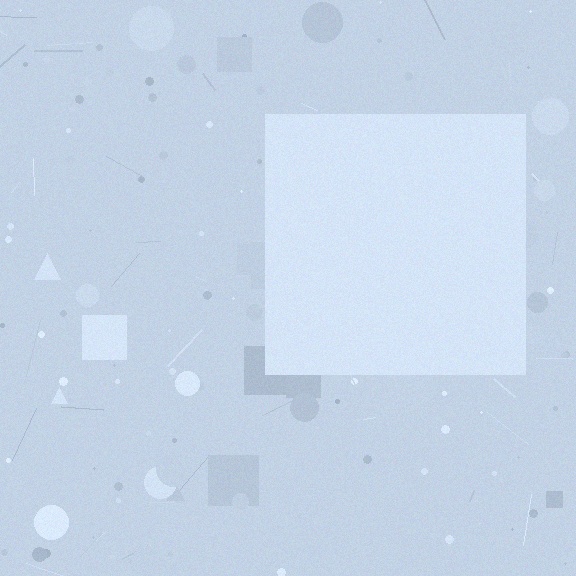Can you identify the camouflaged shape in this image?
The camouflaged shape is a square.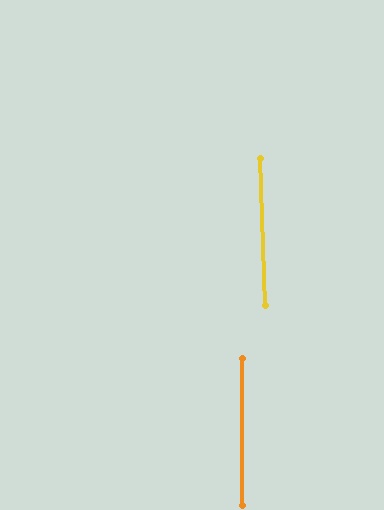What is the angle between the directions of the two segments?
Approximately 2 degrees.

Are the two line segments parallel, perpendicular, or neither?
Parallel — their directions differ by only 1.7°.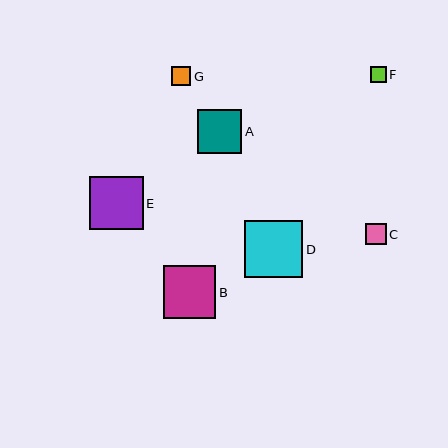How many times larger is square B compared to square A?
Square B is approximately 1.2 times the size of square A.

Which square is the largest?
Square D is the largest with a size of approximately 58 pixels.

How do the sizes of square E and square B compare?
Square E and square B are approximately the same size.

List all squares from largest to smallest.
From largest to smallest: D, E, B, A, C, G, F.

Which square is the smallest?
Square F is the smallest with a size of approximately 16 pixels.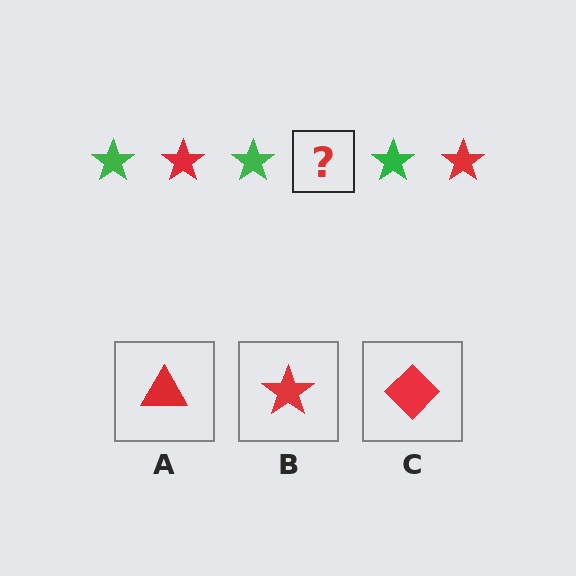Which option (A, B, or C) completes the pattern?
B.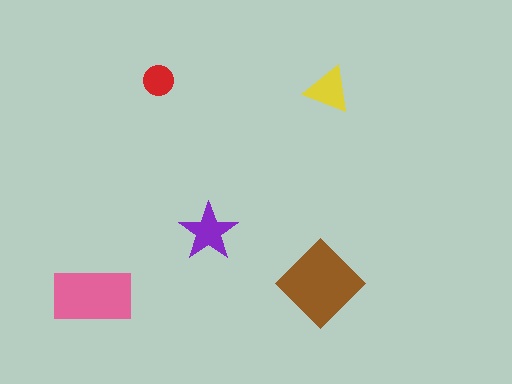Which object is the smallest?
The red circle.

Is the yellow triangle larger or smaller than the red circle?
Larger.